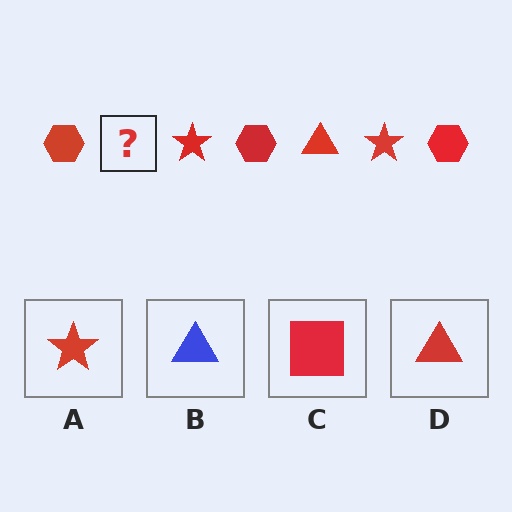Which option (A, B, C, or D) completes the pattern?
D.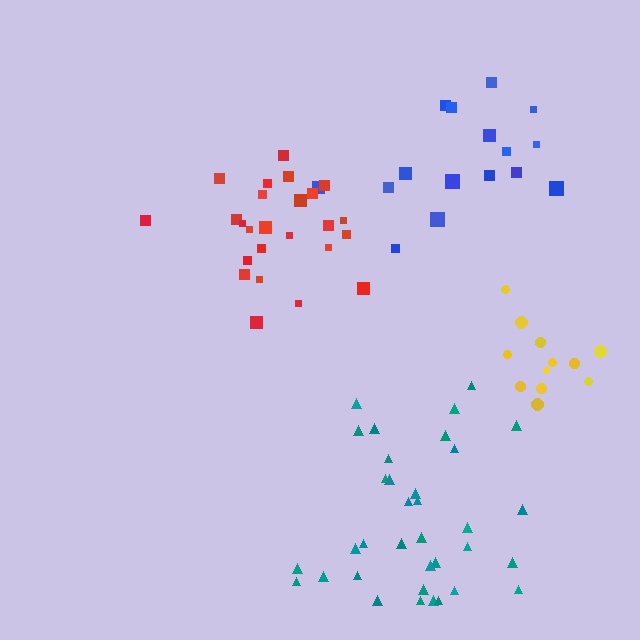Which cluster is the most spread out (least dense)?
Blue.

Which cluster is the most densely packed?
Red.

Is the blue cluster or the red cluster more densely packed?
Red.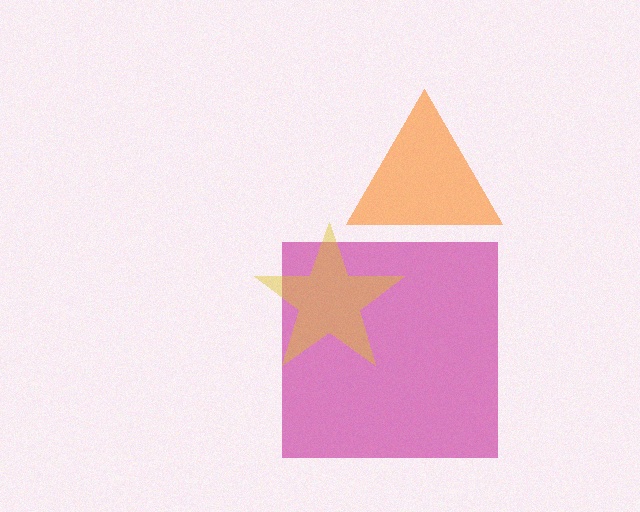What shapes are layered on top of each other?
The layered shapes are: an orange triangle, a magenta square, a yellow star.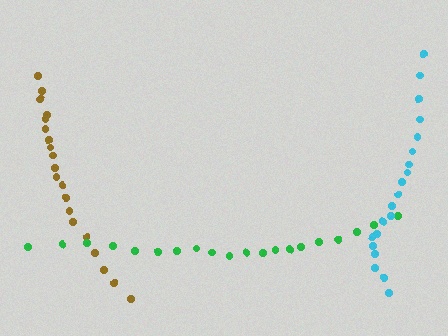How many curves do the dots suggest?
There are 3 distinct paths.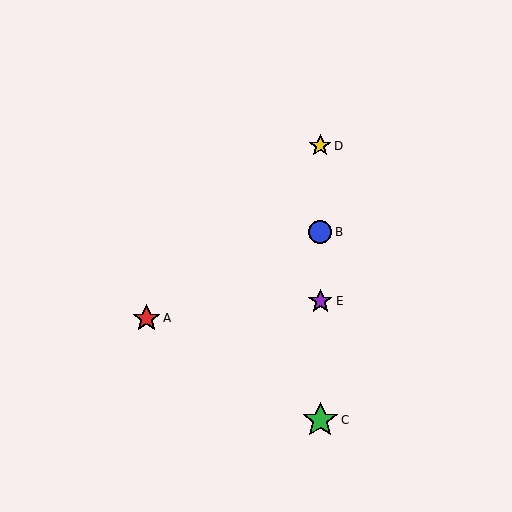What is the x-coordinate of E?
Object E is at x≈320.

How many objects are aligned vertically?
4 objects (B, C, D, E) are aligned vertically.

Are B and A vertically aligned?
No, B is at x≈320 and A is at x≈146.